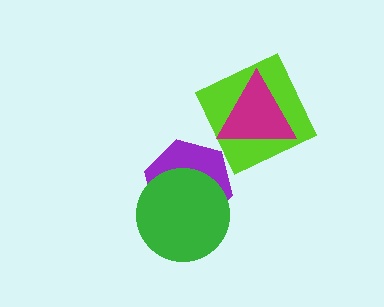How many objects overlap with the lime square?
1 object overlaps with the lime square.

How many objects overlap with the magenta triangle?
1 object overlaps with the magenta triangle.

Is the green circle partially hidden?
No, no other shape covers it.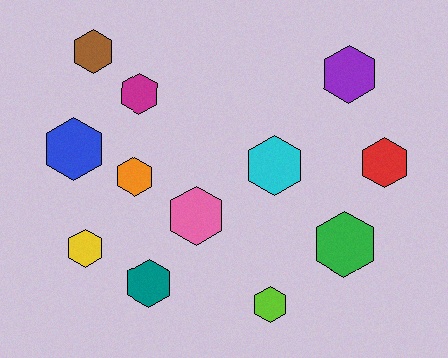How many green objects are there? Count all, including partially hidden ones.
There is 1 green object.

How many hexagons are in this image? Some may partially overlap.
There are 12 hexagons.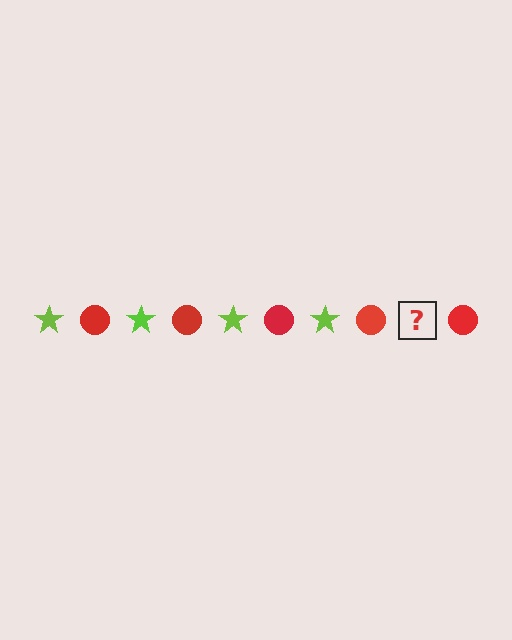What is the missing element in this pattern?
The missing element is a lime star.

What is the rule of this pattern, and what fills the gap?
The rule is that the pattern alternates between lime star and red circle. The gap should be filled with a lime star.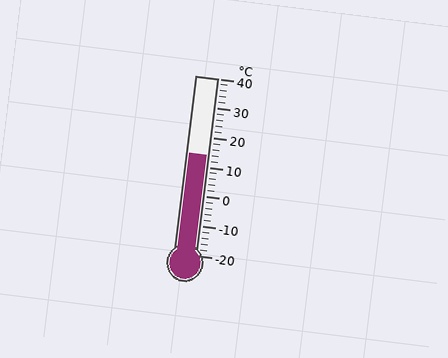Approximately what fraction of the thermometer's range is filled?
The thermometer is filled to approximately 55% of its range.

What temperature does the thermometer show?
The thermometer shows approximately 14°C.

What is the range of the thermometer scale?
The thermometer scale ranges from -20°C to 40°C.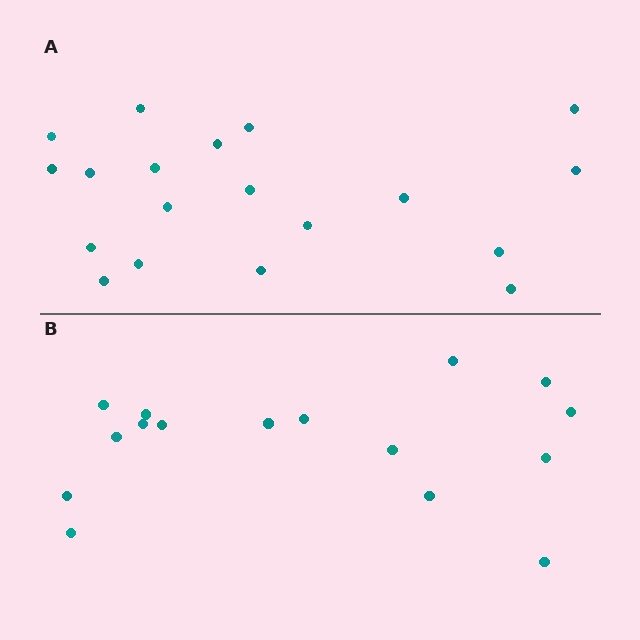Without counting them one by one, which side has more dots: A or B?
Region A (the top region) has more dots.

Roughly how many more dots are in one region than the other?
Region A has just a few more — roughly 2 or 3 more dots than region B.